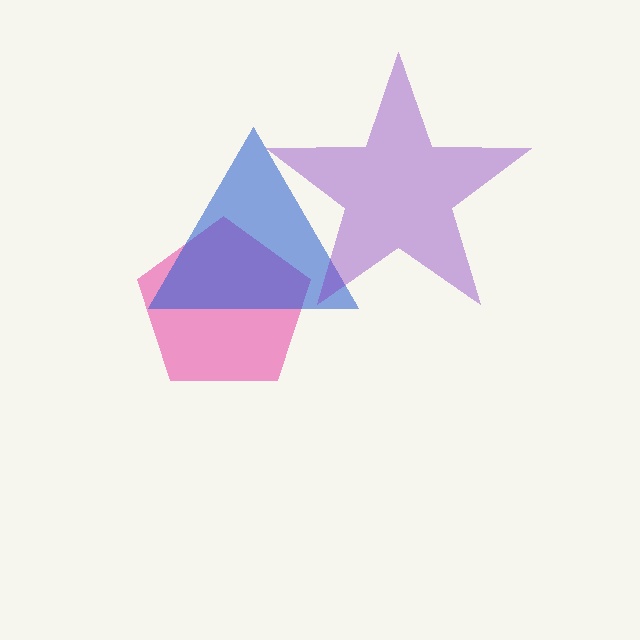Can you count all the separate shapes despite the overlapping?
Yes, there are 3 separate shapes.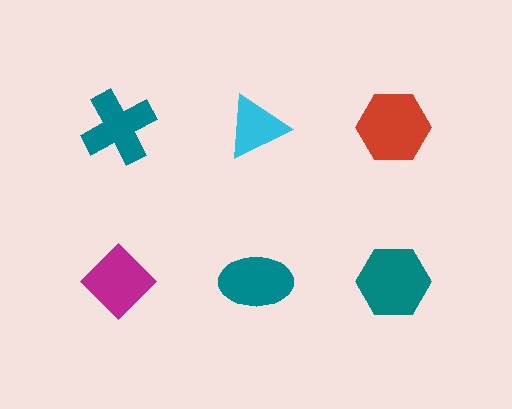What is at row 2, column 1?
A magenta diamond.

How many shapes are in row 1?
3 shapes.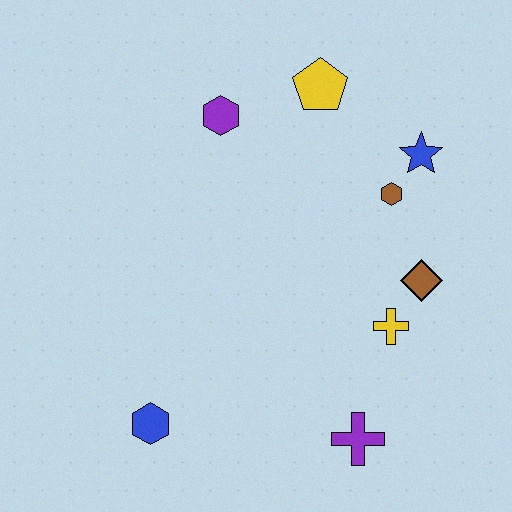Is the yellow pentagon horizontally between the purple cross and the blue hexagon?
Yes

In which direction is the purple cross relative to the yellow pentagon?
The purple cross is below the yellow pentagon.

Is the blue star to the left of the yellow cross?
No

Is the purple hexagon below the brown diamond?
No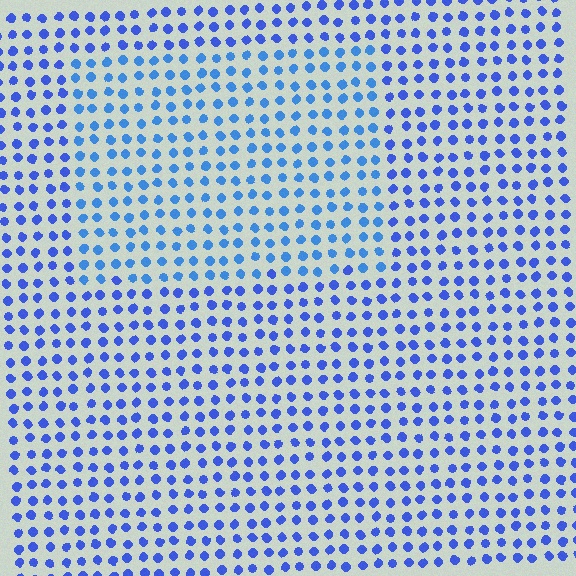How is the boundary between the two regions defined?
The boundary is defined purely by a slight shift in hue (about 18 degrees). Spacing, size, and orientation are identical on both sides.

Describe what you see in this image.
The image is filled with small blue elements in a uniform arrangement. A rectangle-shaped region is visible where the elements are tinted to a slightly different hue, forming a subtle color boundary.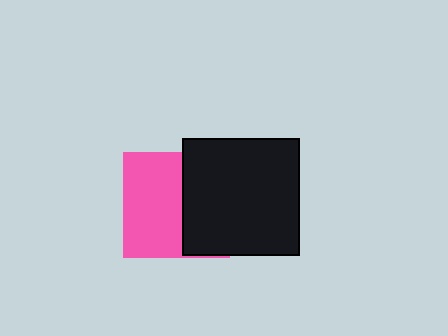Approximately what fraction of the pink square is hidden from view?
Roughly 44% of the pink square is hidden behind the black square.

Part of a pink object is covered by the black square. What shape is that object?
It is a square.